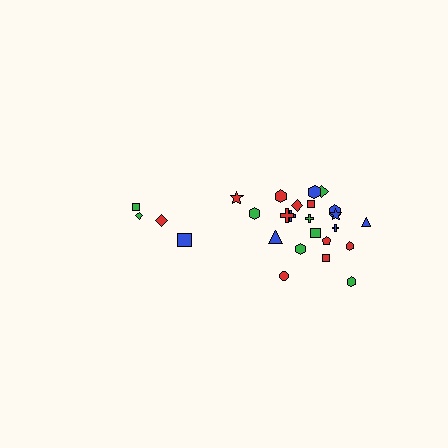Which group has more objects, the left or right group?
The right group.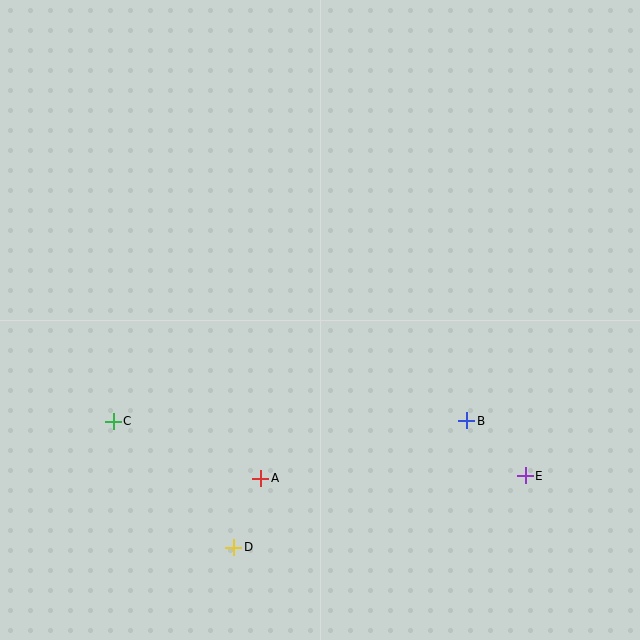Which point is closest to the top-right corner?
Point B is closest to the top-right corner.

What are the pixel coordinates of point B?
Point B is at (467, 421).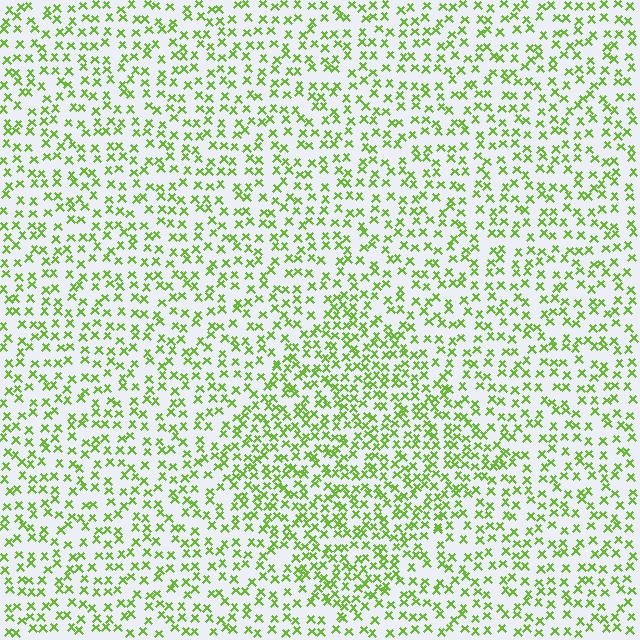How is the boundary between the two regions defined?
The boundary is defined by a change in element density (approximately 1.6x ratio). All elements are the same color, size, and shape.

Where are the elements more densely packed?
The elements are more densely packed inside the diamond boundary.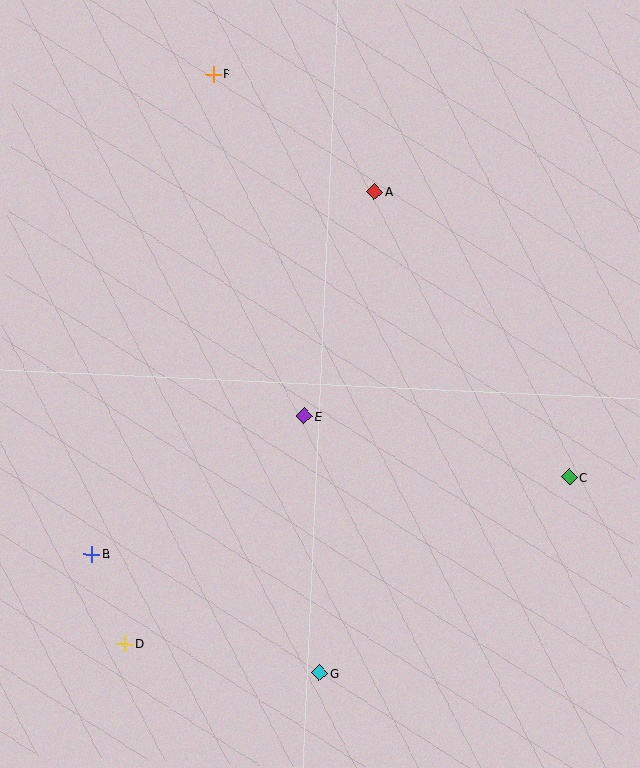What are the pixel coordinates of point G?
Point G is at (320, 673).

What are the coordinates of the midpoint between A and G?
The midpoint between A and G is at (347, 432).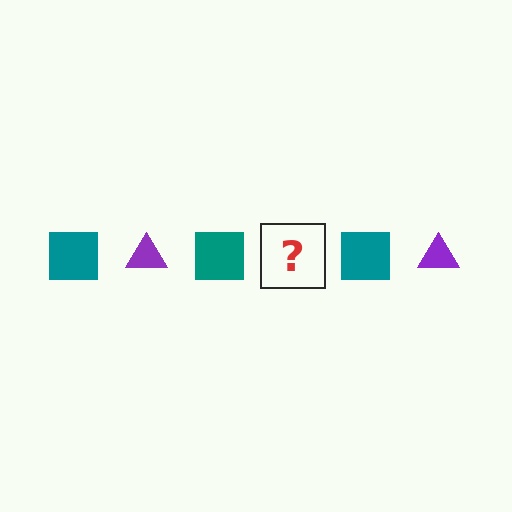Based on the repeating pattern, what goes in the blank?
The blank should be a purple triangle.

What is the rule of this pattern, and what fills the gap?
The rule is that the pattern alternates between teal square and purple triangle. The gap should be filled with a purple triangle.